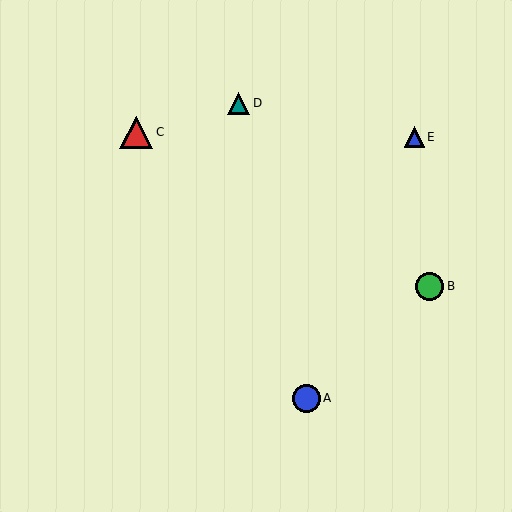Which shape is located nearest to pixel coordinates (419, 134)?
The blue triangle (labeled E) at (414, 137) is nearest to that location.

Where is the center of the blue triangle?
The center of the blue triangle is at (414, 137).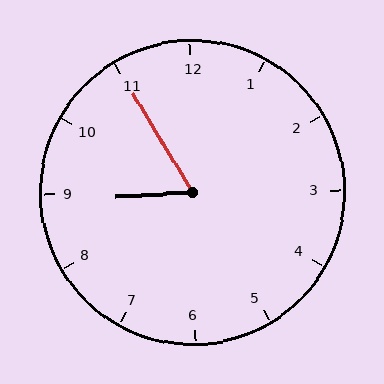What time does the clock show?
8:55.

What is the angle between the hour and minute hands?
Approximately 62 degrees.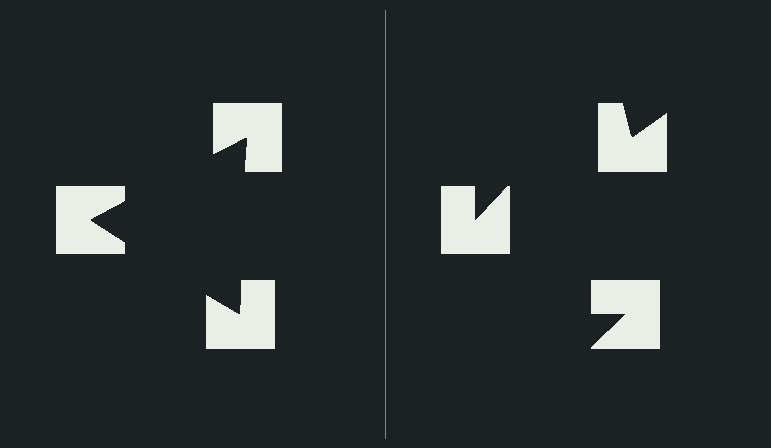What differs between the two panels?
The notched squares are positioned identically on both sides; only the wedge orientations differ. On the left they align to a triangle; on the right they are misaligned.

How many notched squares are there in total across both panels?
6 — 3 on each side.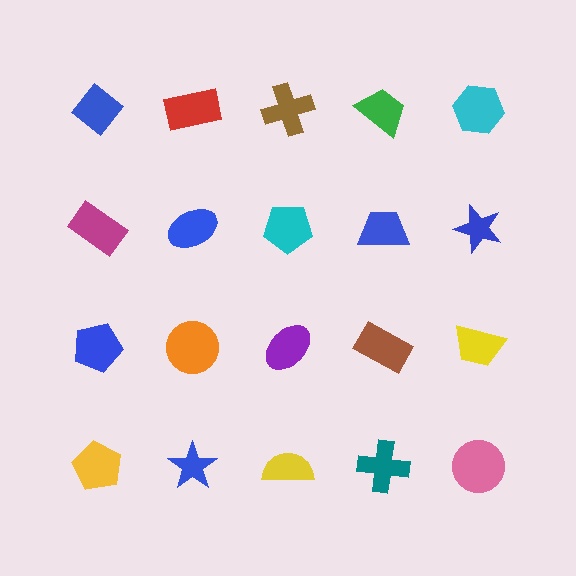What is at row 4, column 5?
A pink circle.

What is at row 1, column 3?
A brown cross.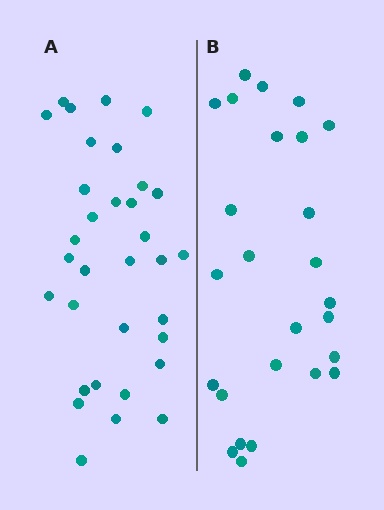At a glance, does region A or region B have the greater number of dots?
Region A (the left region) has more dots.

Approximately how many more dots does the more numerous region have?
Region A has roughly 8 or so more dots than region B.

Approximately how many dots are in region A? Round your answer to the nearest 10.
About 30 dots. (The exact count is 33, which rounds to 30.)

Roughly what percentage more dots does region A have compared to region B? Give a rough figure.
About 25% more.